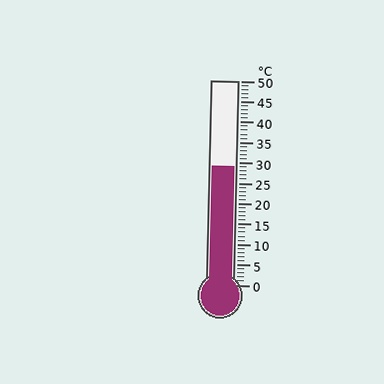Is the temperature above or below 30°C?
The temperature is below 30°C.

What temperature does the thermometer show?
The thermometer shows approximately 29°C.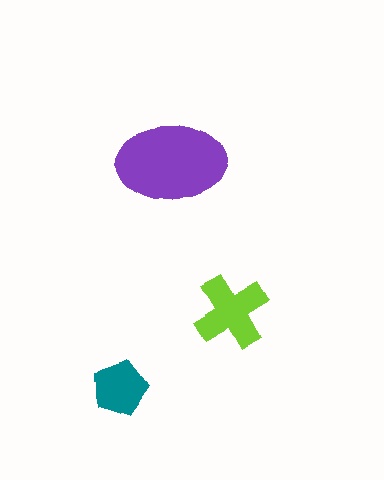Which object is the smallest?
The teal pentagon.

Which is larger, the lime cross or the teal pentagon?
The lime cross.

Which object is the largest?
The purple ellipse.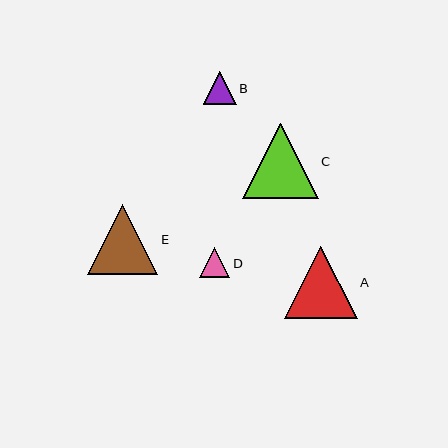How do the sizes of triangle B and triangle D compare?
Triangle B and triangle D are approximately the same size.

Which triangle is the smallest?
Triangle D is the smallest with a size of approximately 30 pixels.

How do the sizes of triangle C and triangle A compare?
Triangle C and triangle A are approximately the same size.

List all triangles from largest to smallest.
From largest to smallest: C, A, E, B, D.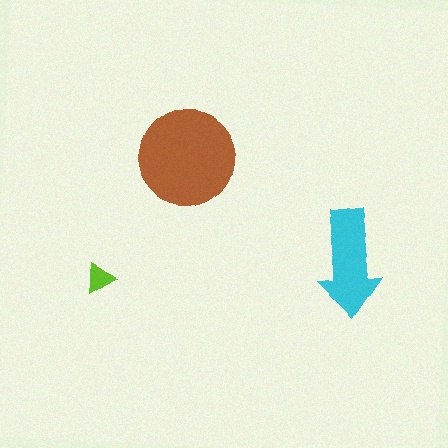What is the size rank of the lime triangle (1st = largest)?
3rd.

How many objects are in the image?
There are 3 objects in the image.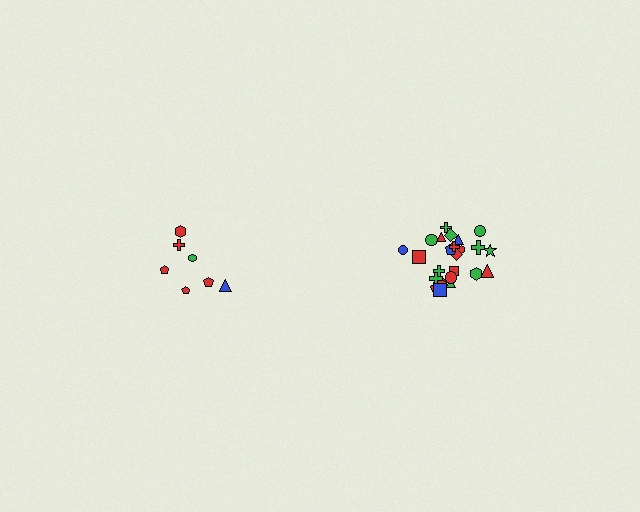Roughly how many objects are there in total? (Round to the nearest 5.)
Roughly 30 objects in total.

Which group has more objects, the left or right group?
The right group.